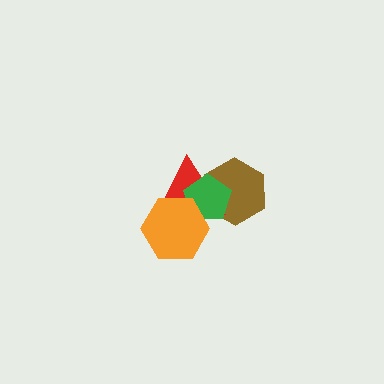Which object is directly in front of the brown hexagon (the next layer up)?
The red triangle is directly in front of the brown hexagon.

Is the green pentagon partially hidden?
Yes, it is partially covered by another shape.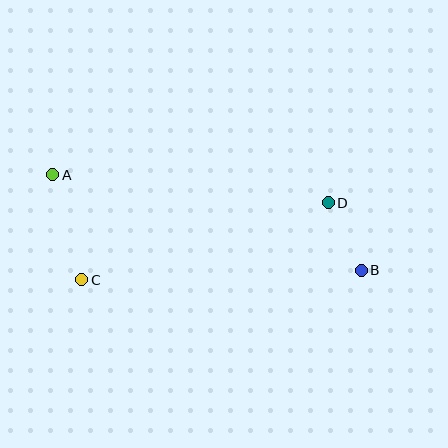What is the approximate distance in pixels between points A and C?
The distance between A and C is approximately 109 pixels.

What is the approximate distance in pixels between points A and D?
The distance between A and D is approximately 277 pixels.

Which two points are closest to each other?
Points B and D are closest to each other.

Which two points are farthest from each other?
Points A and B are farthest from each other.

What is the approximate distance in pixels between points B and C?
The distance between B and C is approximately 280 pixels.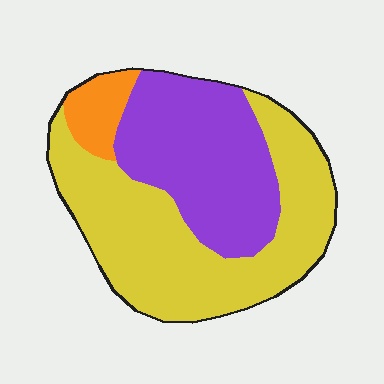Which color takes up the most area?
Yellow, at roughly 55%.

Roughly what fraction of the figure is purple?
Purple takes up about three eighths (3/8) of the figure.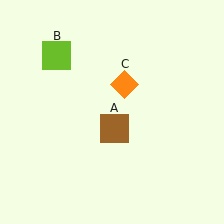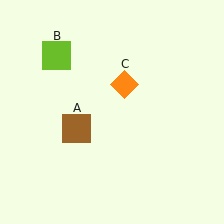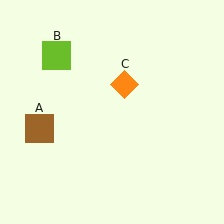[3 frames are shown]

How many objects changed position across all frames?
1 object changed position: brown square (object A).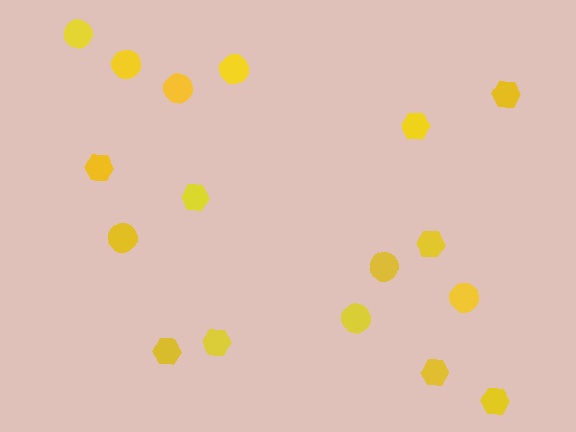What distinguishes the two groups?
There are 2 groups: one group of circles (8) and one group of hexagons (9).